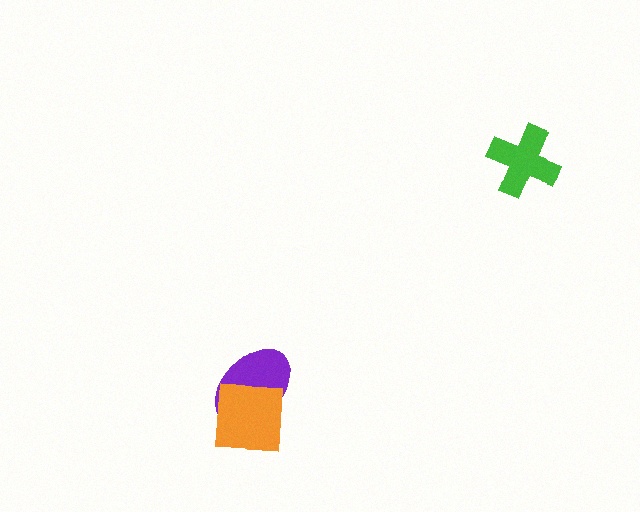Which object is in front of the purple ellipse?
The orange square is in front of the purple ellipse.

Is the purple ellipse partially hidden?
Yes, it is partially covered by another shape.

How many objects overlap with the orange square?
1 object overlaps with the orange square.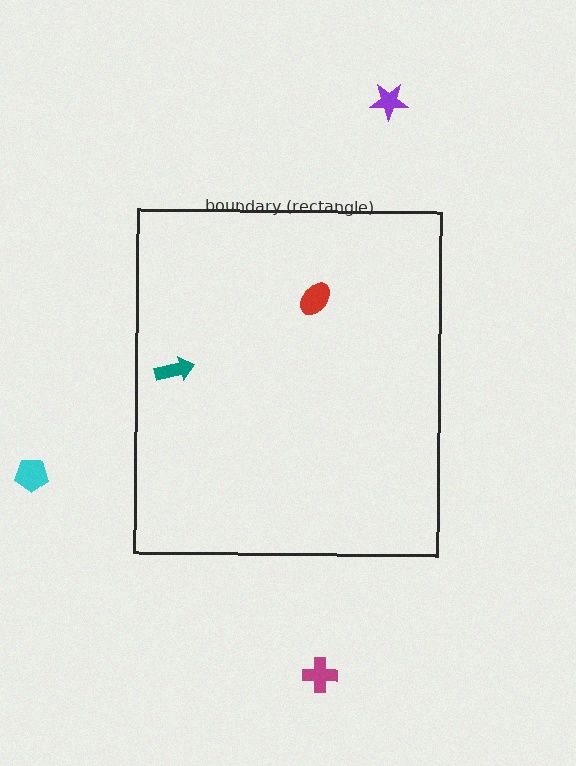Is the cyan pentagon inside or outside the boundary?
Outside.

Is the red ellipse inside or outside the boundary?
Inside.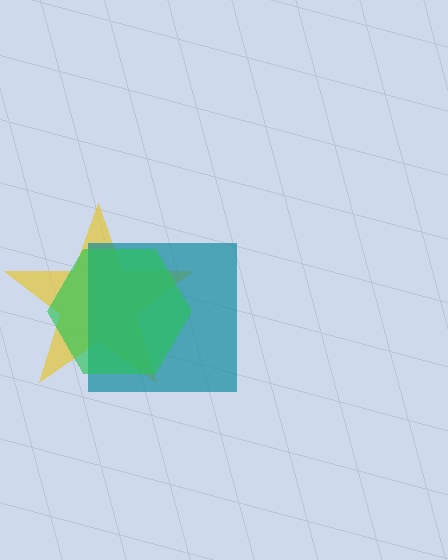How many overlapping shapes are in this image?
There are 3 overlapping shapes in the image.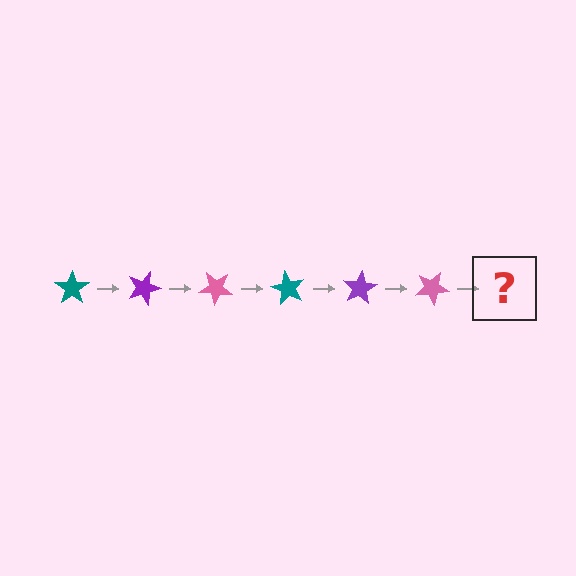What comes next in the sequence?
The next element should be a teal star, rotated 120 degrees from the start.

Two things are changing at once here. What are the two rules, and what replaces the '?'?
The two rules are that it rotates 20 degrees each step and the color cycles through teal, purple, and pink. The '?' should be a teal star, rotated 120 degrees from the start.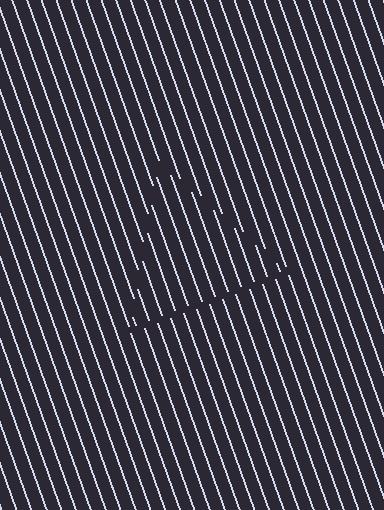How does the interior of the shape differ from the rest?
The interior of the shape contains the same grating, shifted by half a period — the contour is defined by the phase discontinuity where line-ends from the inner and outer gratings abut.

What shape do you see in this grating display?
An illusory triangle. The interior of the shape contains the same grating, shifted by half a period — the contour is defined by the phase discontinuity where line-ends from the inner and outer gratings abut.